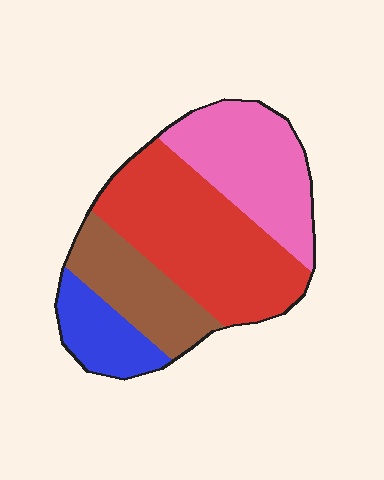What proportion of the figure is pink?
Pink takes up between a sixth and a third of the figure.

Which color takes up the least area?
Blue, at roughly 15%.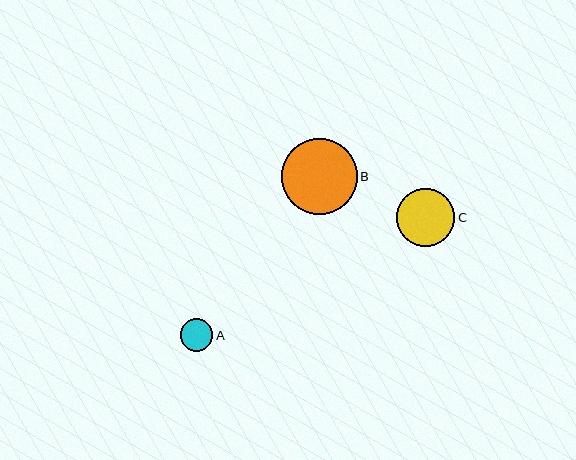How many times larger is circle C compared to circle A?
Circle C is approximately 1.8 times the size of circle A.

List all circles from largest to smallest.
From largest to smallest: B, C, A.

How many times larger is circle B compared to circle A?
Circle B is approximately 2.3 times the size of circle A.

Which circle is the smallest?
Circle A is the smallest with a size of approximately 33 pixels.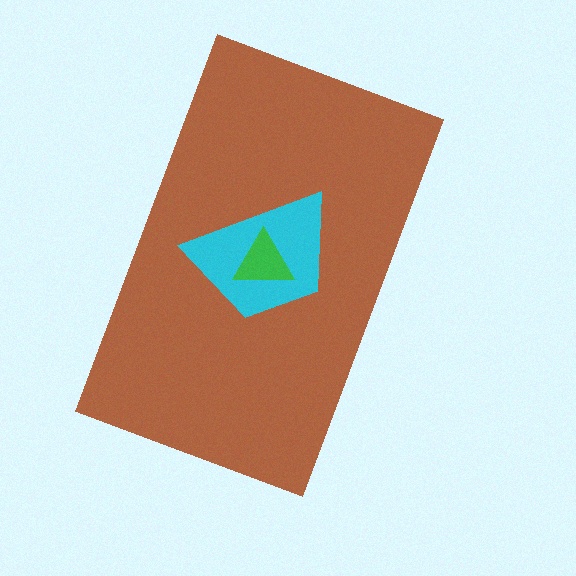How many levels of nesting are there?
3.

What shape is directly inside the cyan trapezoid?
The green triangle.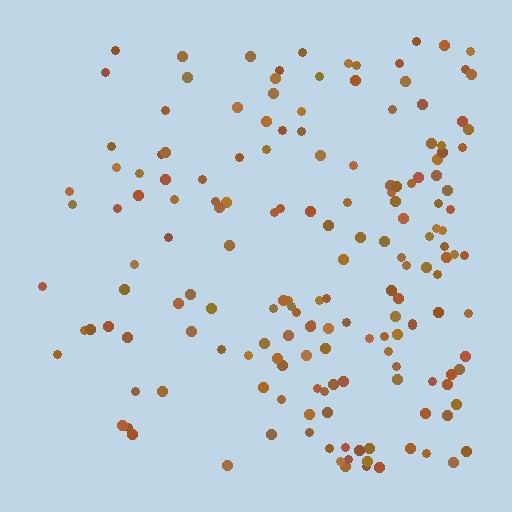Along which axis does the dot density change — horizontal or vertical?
Horizontal.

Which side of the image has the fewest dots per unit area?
The left.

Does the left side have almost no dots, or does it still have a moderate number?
Still a moderate number, just noticeably fewer than the right.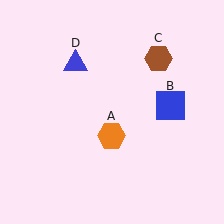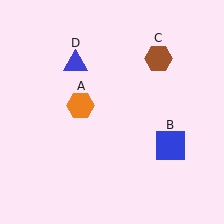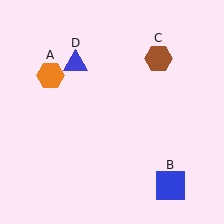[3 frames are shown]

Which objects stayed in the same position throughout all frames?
Brown hexagon (object C) and blue triangle (object D) remained stationary.